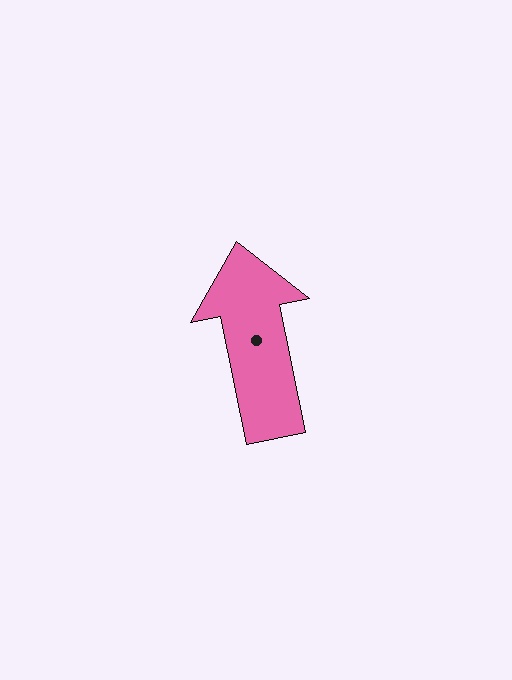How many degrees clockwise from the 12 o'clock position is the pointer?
Approximately 349 degrees.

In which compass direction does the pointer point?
North.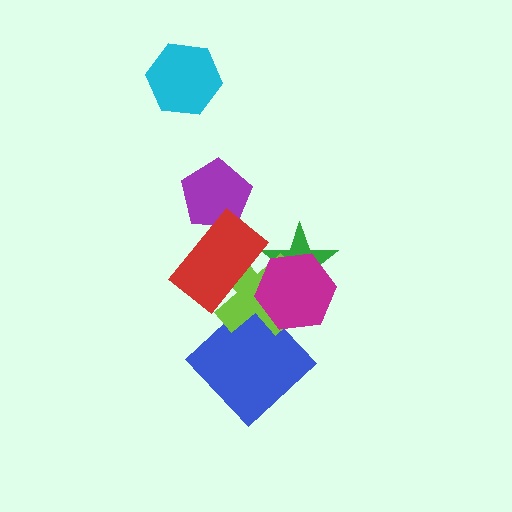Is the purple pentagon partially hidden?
Yes, it is partially covered by another shape.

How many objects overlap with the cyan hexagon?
0 objects overlap with the cyan hexagon.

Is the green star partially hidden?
Yes, it is partially covered by another shape.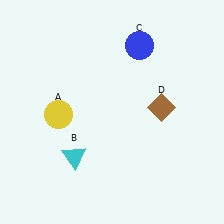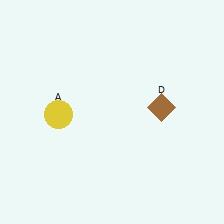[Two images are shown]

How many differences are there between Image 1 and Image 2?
There are 2 differences between the two images.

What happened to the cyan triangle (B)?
The cyan triangle (B) was removed in Image 2. It was in the bottom-left area of Image 1.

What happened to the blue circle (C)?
The blue circle (C) was removed in Image 2. It was in the top-right area of Image 1.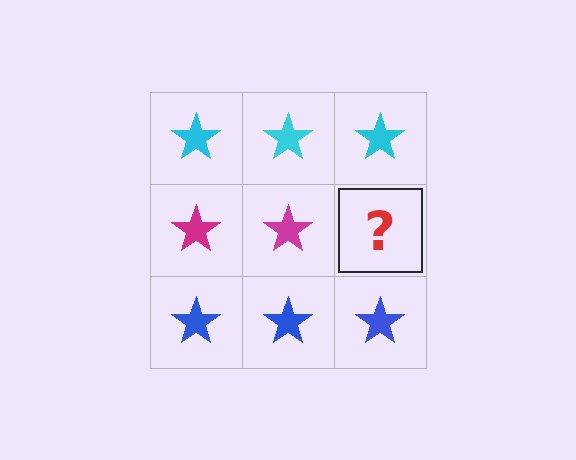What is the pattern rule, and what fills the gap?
The rule is that each row has a consistent color. The gap should be filled with a magenta star.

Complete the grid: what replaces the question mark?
The question mark should be replaced with a magenta star.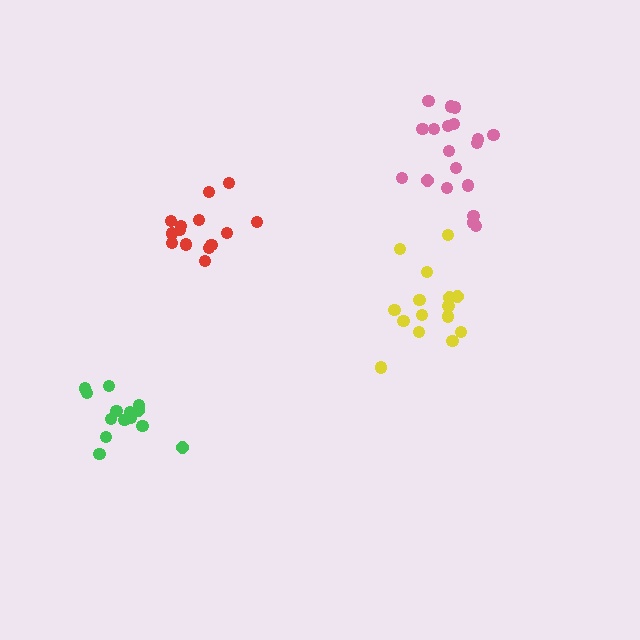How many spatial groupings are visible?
There are 4 spatial groupings.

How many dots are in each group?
Group 1: 14 dots, Group 2: 15 dots, Group 3: 14 dots, Group 4: 19 dots (62 total).